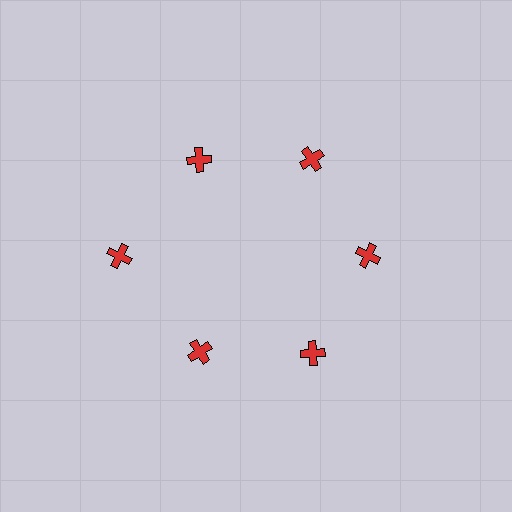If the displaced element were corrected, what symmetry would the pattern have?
It would have 6-fold rotational symmetry — the pattern would map onto itself every 60 degrees.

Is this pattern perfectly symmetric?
No. The 6 red crosses are arranged in a ring, but one element near the 9 o'clock position is pushed outward from the center, breaking the 6-fold rotational symmetry.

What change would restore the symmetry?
The symmetry would be restored by moving it inward, back onto the ring so that all 6 crosses sit at equal angles and equal distance from the center.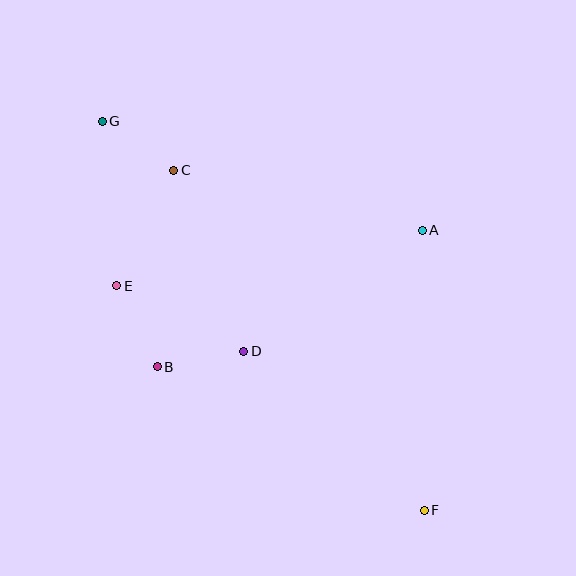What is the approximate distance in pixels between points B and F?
The distance between B and F is approximately 303 pixels.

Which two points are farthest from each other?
Points F and G are farthest from each other.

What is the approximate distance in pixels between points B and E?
The distance between B and E is approximately 90 pixels.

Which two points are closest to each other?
Points C and G are closest to each other.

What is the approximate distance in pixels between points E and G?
The distance between E and G is approximately 165 pixels.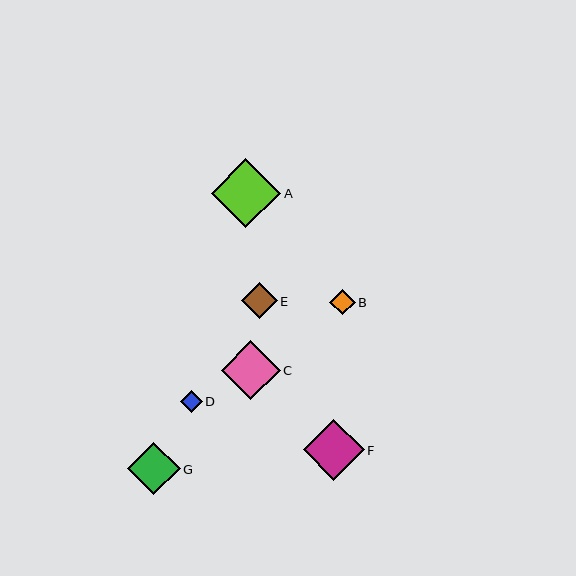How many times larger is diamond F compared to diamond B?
Diamond F is approximately 2.4 times the size of diamond B.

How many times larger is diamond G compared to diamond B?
Diamond G is approximately 2.1 times the size of diamond B.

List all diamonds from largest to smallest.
From largest to smallest: A, F, C, G, E, B, D.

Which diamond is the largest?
Diamond A is the largest with a size of approximately 69 pixels.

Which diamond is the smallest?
Diamond D is the smallest with a size of approximately 22 pixels.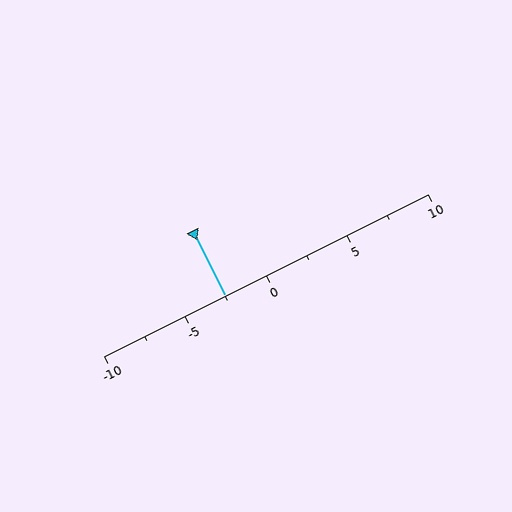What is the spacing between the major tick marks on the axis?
The major ticks are spaced 5 apart.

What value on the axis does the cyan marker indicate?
The marker indicates approximately -2.5.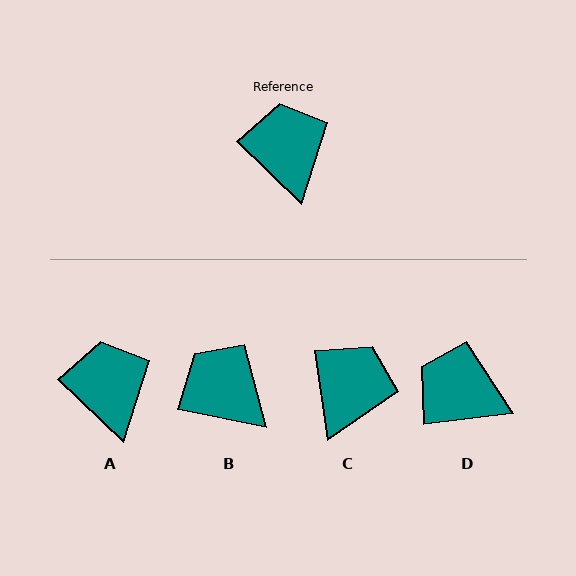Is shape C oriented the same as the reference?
No, it is off by about 38 degrees.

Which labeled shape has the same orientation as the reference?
A.